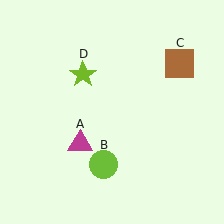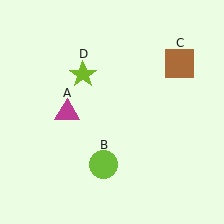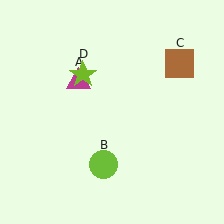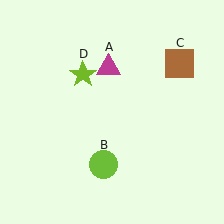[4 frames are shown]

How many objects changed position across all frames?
1 object changed position: magenta triangle (object A).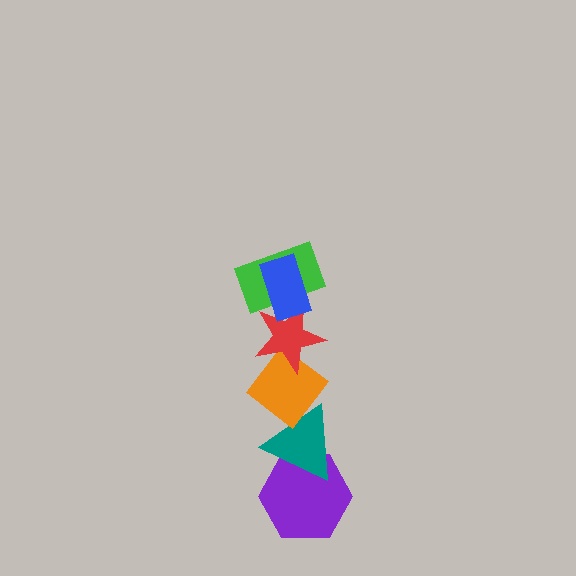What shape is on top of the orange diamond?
The red star is on top of the orange diamond.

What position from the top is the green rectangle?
The green rectangle is 2nd from the top.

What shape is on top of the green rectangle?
The blue rectangle is on top of the green rectangle.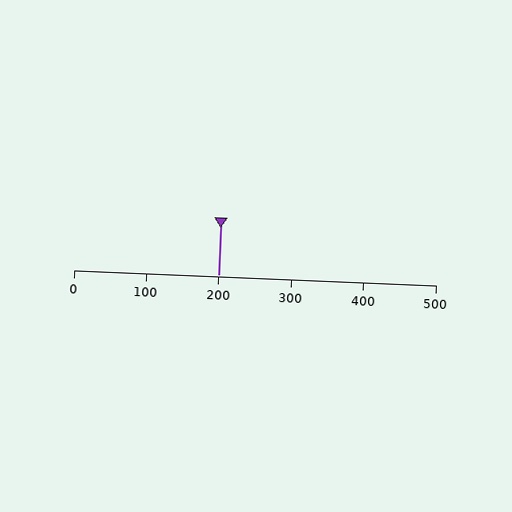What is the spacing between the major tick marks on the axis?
The major ticks are spaced 100 apart.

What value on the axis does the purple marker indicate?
The marker indicates approximately 200.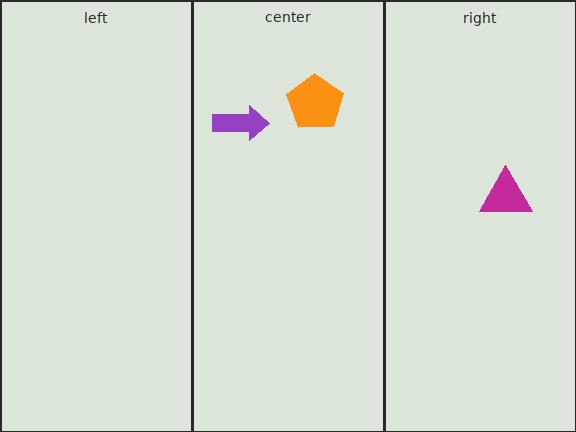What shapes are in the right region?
The magenta triangle.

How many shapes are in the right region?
1.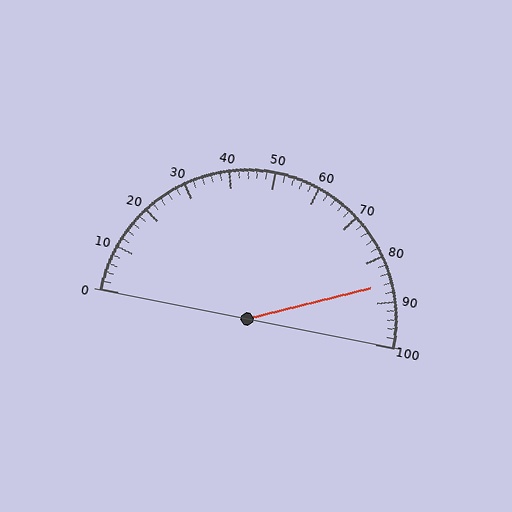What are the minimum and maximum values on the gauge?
The gauge ranges from 0 to 100.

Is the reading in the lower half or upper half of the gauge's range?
The reading is in the upper half of the range (0 to 100).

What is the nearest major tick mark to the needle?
The nearest major tick mark is 90.